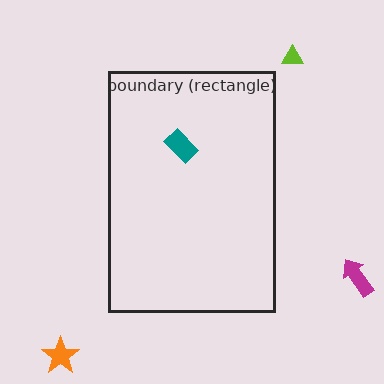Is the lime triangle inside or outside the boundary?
Outside.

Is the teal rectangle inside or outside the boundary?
Inside.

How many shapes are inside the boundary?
1 inside, 3 outside.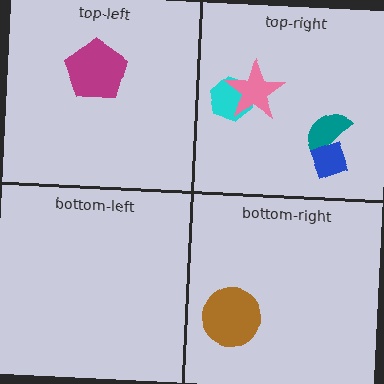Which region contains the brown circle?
The bottom-right region.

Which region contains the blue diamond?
The top-right region.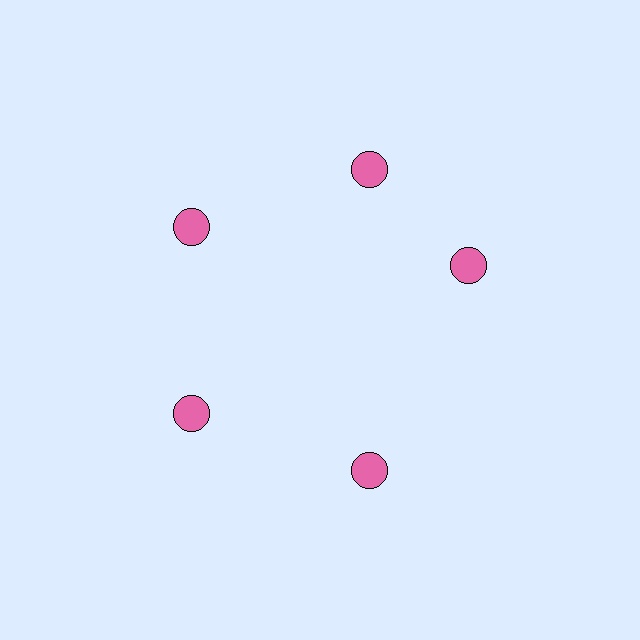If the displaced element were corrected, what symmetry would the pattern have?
It would have 5-fold rotational symmetry — the pattern would map onto itself every 72 degrees.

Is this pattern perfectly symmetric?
No. The 5 pink circles are arranged in a ring, but one element near the 3 o'clock position is rotated out of alignment along the ring, breaking the 5-fold rotational symmetry.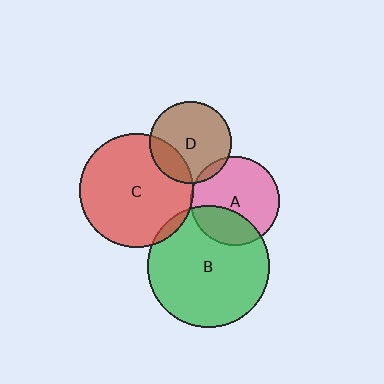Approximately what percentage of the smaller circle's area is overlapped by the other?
Approximately 5%.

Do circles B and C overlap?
Yes.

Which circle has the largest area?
Circle B (green).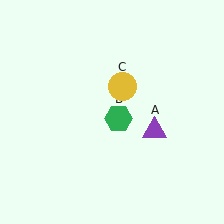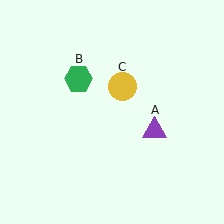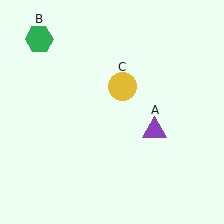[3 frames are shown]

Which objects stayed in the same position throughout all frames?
Purple triangle (object A) and yellow circle (object C) remained stationary.